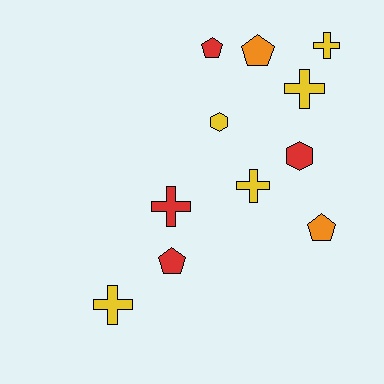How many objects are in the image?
There are 11 objects.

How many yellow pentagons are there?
There are no yellow pentagons.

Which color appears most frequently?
Yellow, with 5 objects.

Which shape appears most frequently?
Cross, with 5 objects.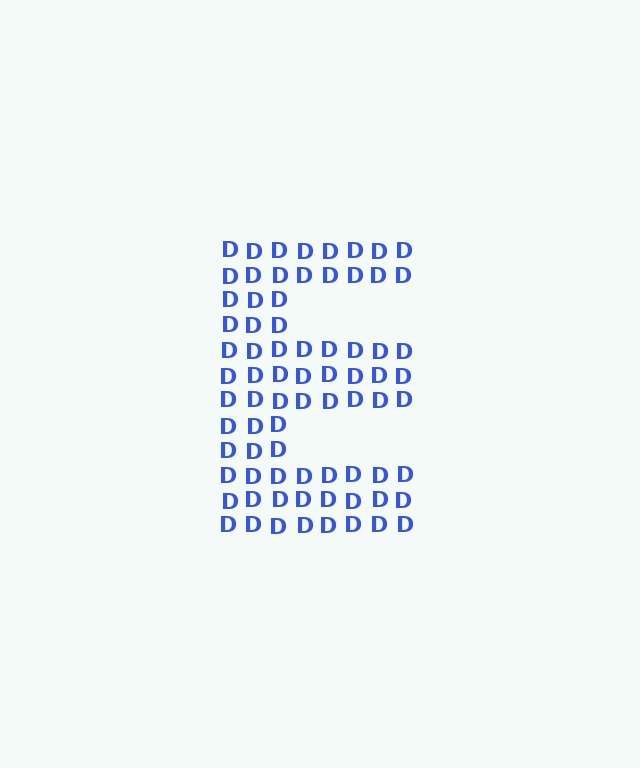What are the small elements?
The small elements are letter D's.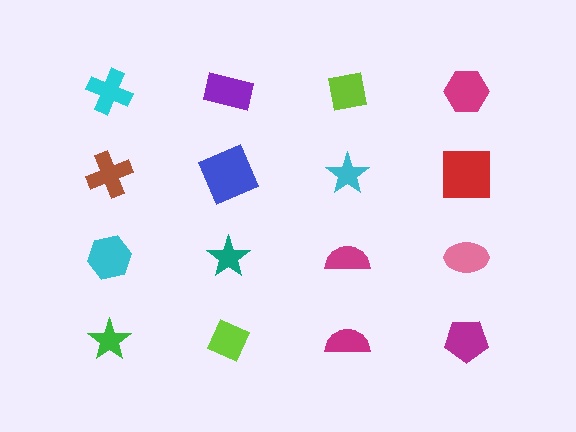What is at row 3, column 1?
A cyan hexagon.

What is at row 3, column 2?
A teal star.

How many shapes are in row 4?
4 shapes.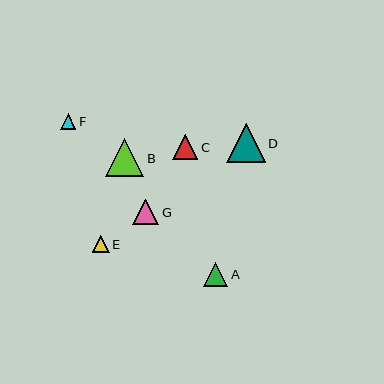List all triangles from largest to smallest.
From largest to smallest: D, B, G, C, A, E, F.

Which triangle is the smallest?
Triangle F is the smallest with a size of approximately 15 pixels.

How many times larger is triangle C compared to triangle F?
Triangle C is approximately 1.7 times the size of triangle F.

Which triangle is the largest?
Triangle D is the largest with a size of approximately 39 pixels.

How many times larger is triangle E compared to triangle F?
Triangle E is approximately 1.1 times the size of triangle F.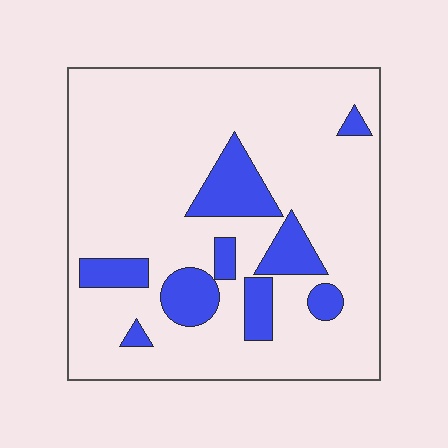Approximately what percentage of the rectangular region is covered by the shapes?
Approximately 15%.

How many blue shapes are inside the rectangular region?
9.